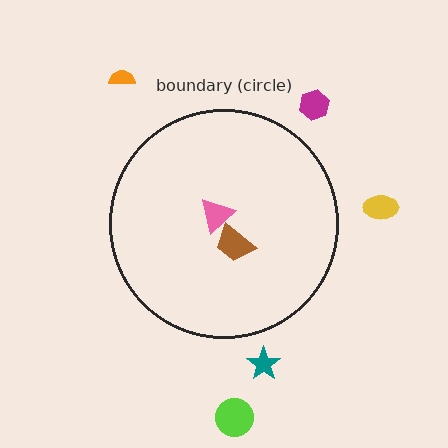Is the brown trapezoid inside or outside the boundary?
Inside.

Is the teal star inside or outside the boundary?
Outside.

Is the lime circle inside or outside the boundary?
Outside.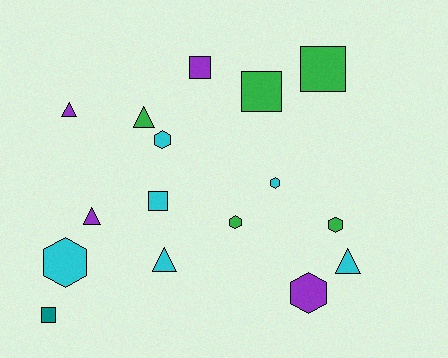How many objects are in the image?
There are 16 objects.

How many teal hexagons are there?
There are no teal hexagons.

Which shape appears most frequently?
Hexagon, with 6 objects.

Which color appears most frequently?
Cyan, with 6 objects.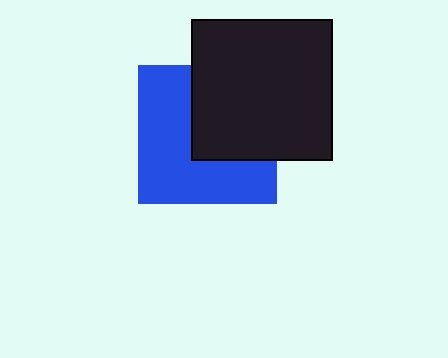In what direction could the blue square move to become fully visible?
The blue square could move toward the lower-left. That would shift it out from behind the black square entirely.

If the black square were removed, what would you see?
You would see the complete blue square.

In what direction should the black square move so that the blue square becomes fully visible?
The black square should move toward the upper-right. That is the shortest direction to clear the overlap and leave the blue square fully visible.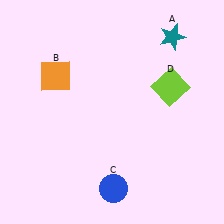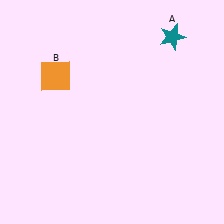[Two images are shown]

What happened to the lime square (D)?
The lime square (D) was removed in Image 2. It was in the top-right area of Image 1.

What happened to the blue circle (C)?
The blue circle (C) was removed in Image 2. It was in the bottom-right area of Image 1.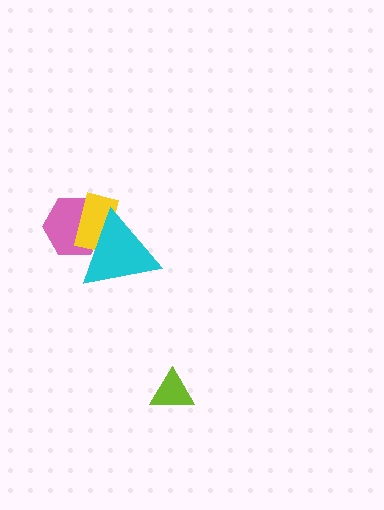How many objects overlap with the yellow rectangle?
2 objects overlap with the yellow rectangle.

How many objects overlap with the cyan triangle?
2 objects overlap with the cyan triangle.